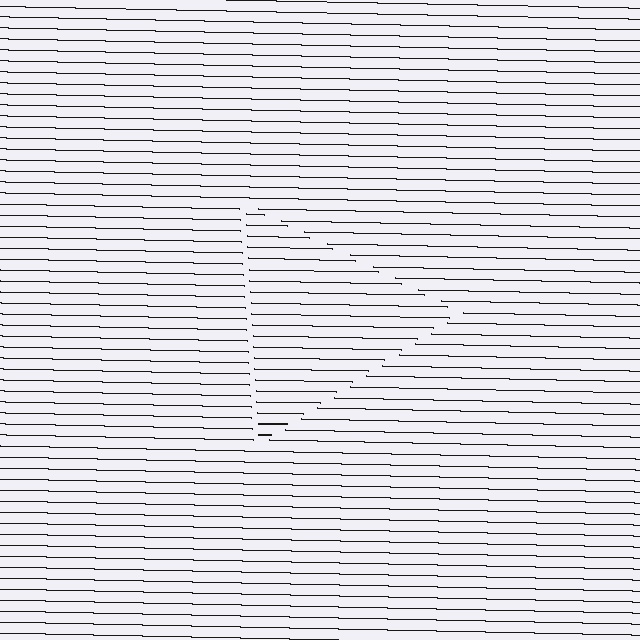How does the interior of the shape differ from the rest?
The interior of the shape contains the same grating, shifted by half a period — the contour is defined by the phase discontinuity where line-ends from the inner and outer gratings abut.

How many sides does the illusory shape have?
3 sides — the line-ends trace a triangle.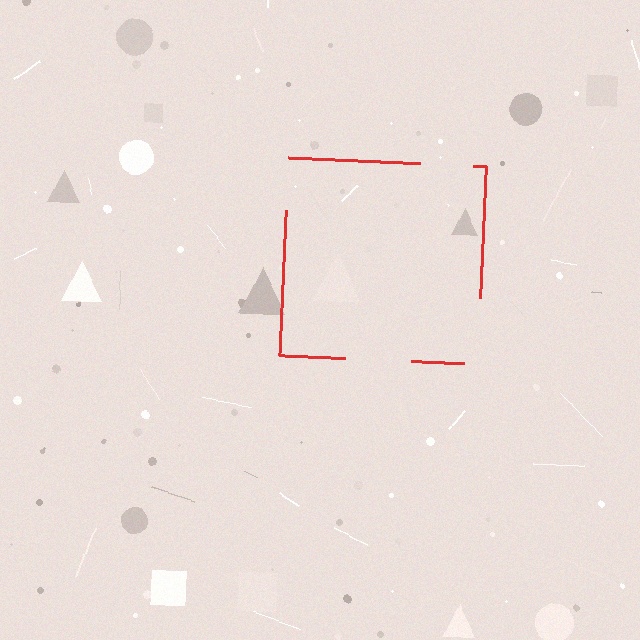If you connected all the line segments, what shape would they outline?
They would outline a square.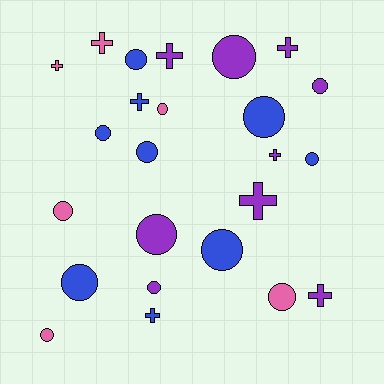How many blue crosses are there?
There are 2 blue crosses.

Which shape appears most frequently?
Circle, with 15 objects.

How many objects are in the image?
There are 24 objects.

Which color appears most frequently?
Purple, with 9 objects.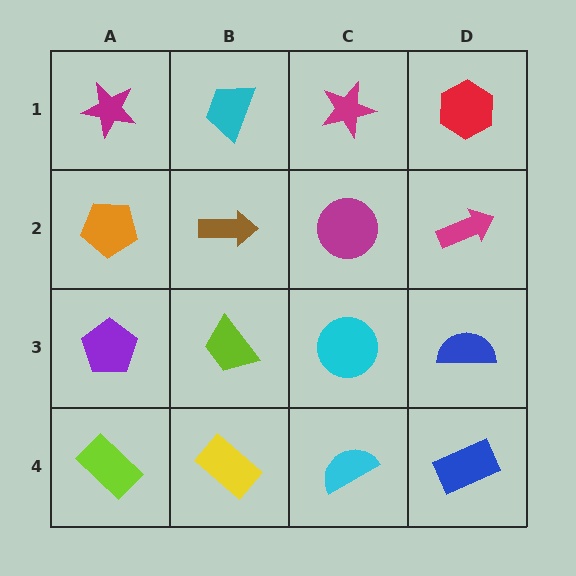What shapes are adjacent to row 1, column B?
A brown arrow (row 2, column B), a magenta star (row 1, column A), a magenta star (row 1, column C).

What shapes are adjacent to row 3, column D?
A magenta arrow (row 2, column D), a blue rectangle (row 4, column D), a cyan circle (row 3, column C).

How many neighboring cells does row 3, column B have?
4.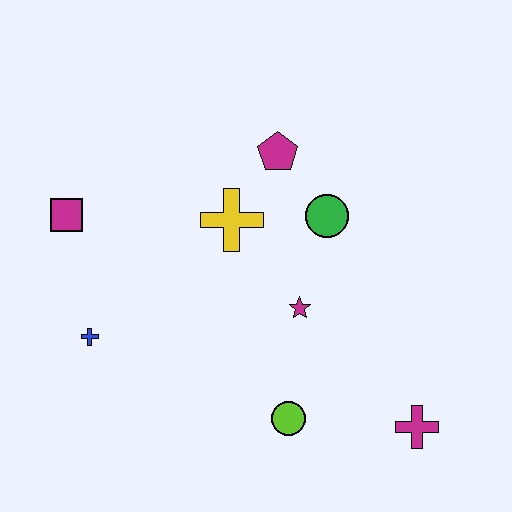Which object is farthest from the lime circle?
The magenta square is farthest from the lime circle.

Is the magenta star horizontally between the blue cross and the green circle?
Yes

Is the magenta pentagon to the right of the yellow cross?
Yes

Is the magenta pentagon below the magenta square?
No